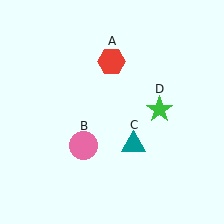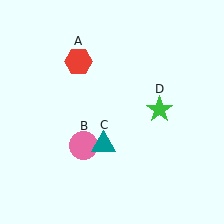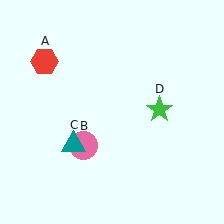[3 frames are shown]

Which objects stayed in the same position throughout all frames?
Pink circle (object B) and green star (object D) remained stationary.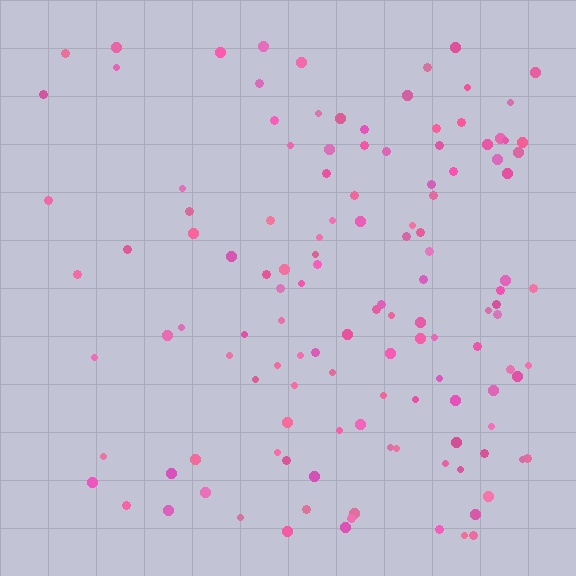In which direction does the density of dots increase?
From left to right, with the right side densest.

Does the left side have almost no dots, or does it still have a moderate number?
Still a moderate number, just noticeably fewer than the right.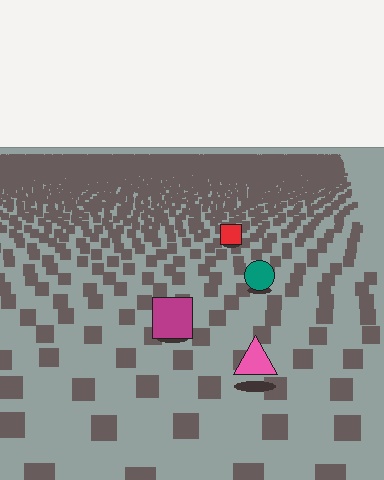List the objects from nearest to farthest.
From nearest to farthest: the pink triangle, the magenta square, the teal circle, the red square.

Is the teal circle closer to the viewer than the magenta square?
No. The magenta square is closer — you can tell from the texture gradient: the ground texture is coarser near it.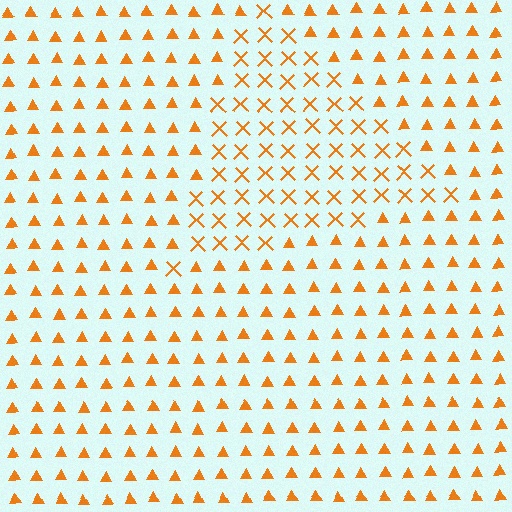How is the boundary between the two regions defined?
The boundary is defined by a change in element shape: X marks inside vs. triangles outside. All elements share the same color and spacing.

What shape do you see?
I see a triangle.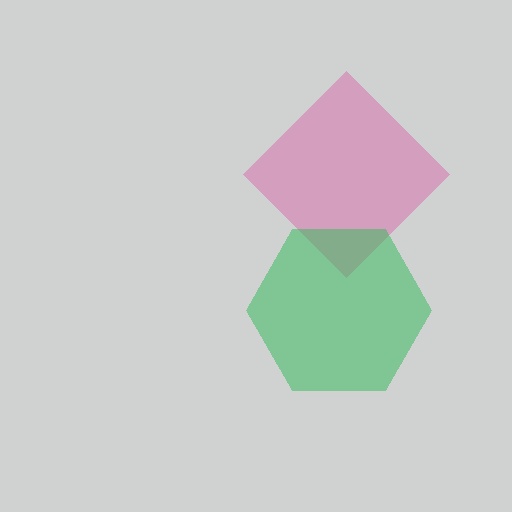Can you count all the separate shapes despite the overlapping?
Yes, there are 2 separate shapes.